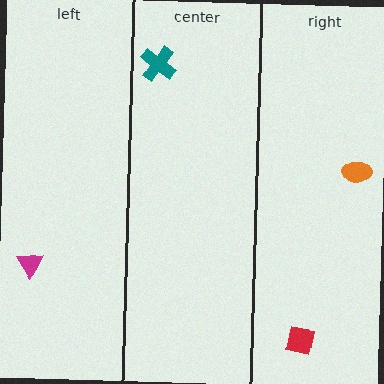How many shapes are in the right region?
2.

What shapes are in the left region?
The magenta triangle.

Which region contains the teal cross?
The center region.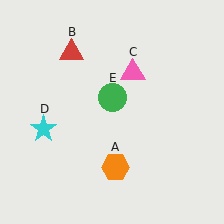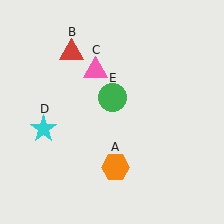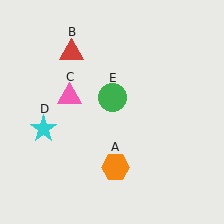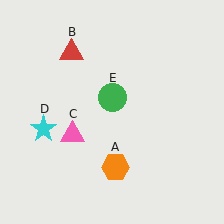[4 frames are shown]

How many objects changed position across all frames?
1 object changed position: pink triangle (object C).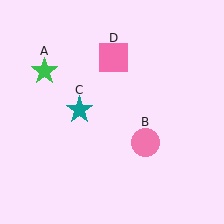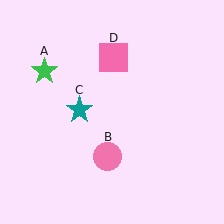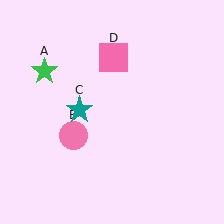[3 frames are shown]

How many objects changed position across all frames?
1 object changed position: pink circle (object B).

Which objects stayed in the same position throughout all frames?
Green star (object A) and teal star (object C) and pink square (object D) remained stationary.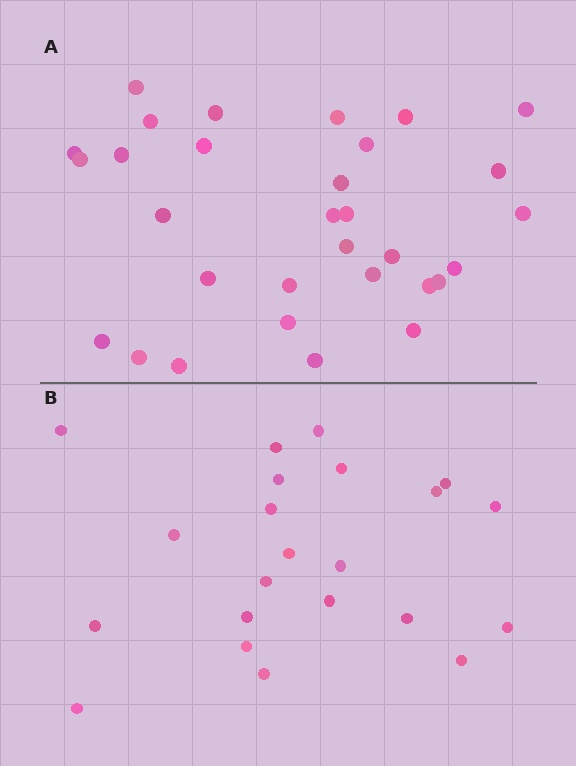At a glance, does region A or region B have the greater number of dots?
Region A (the top region) has more dots.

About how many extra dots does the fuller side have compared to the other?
Region A has roughly 8 or so more dots than region B.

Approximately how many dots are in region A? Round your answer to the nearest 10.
About 30 dots. (The exact count is 31, which rounds to 30.)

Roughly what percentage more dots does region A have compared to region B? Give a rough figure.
About 40% more.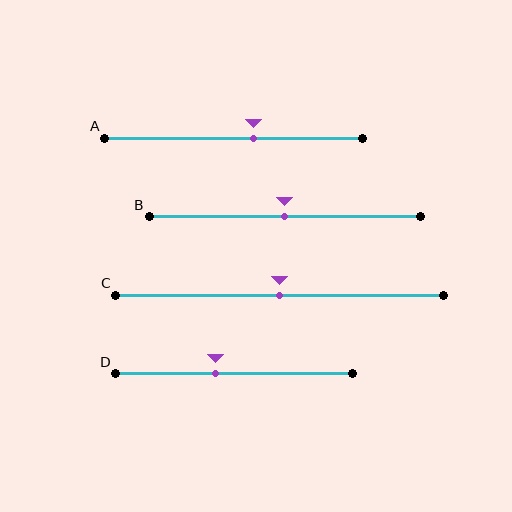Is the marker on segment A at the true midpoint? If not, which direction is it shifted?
No, the marker on segment A is shifted to the right by about 8% of the segment length.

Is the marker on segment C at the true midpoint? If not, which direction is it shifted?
Yes, the marker on segment C is at the true midpoint.